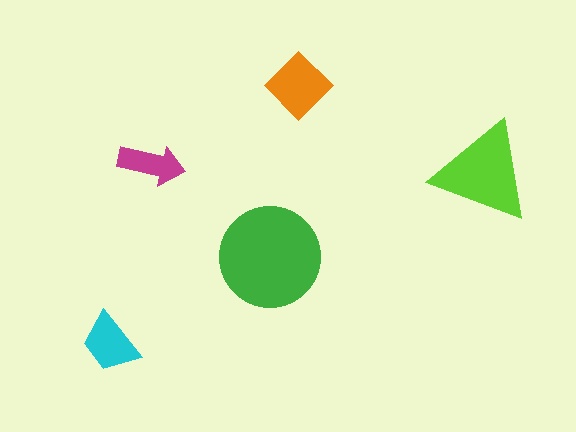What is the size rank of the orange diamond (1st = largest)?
3rd.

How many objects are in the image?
There are 5 objects in the image.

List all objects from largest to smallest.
The green circle, the lime triangle, the orange diamond, the cyan trapezoid, the magenta arrow.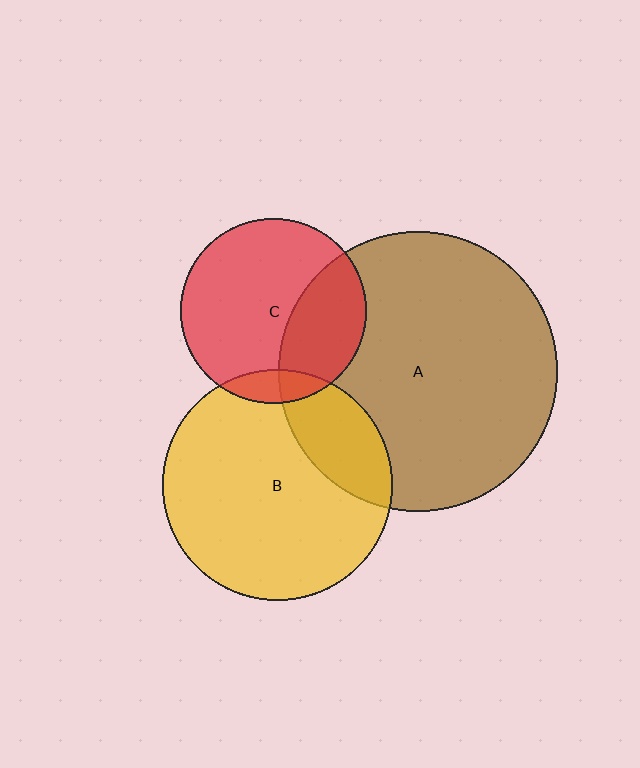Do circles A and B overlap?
Yes.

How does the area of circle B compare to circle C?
Approximately 1.5 times.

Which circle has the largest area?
Circle A (brown).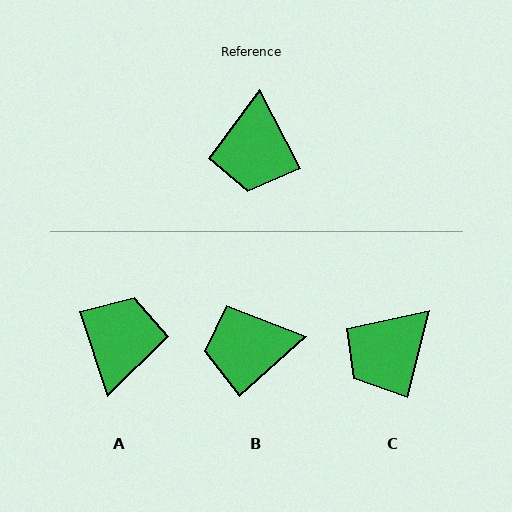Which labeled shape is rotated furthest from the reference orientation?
A, about 171 degrees away.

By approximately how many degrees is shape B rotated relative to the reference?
Approximately 75 degrees clockwise.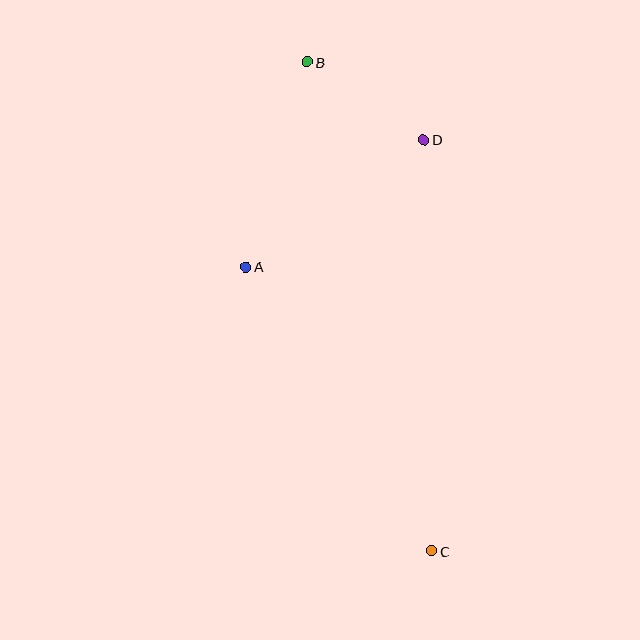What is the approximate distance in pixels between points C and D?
The distance between C and D is approximately 411 pixels.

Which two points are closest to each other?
Points B and D are closest to each other.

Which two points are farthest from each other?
Points B and C are farthest from each other.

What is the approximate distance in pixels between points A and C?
The distance between A and C is approximately 339 pixels.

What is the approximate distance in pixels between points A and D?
The distance between A and D is approximately 219 pixels.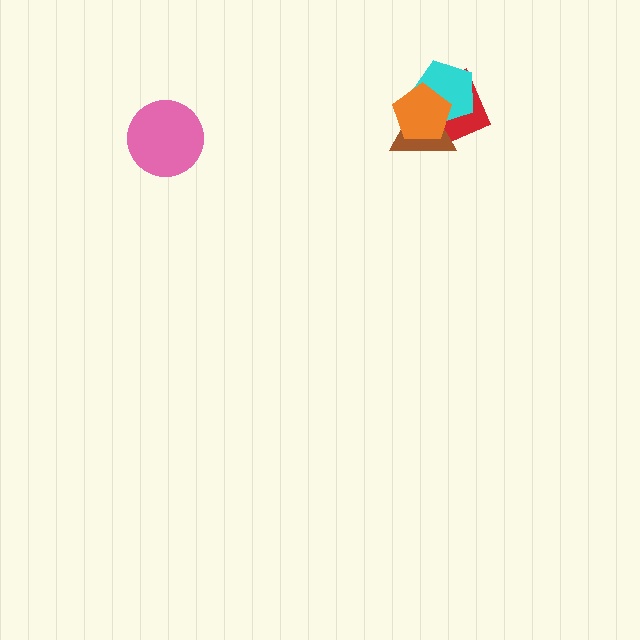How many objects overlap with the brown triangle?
3 objects overlap with the brown triangle.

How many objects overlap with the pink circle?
0 objects overlap with the pink circle.